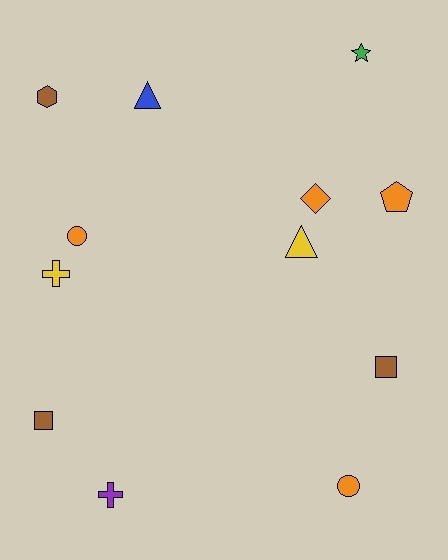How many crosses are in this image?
There are 2 crosses.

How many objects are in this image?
There are 12 objects.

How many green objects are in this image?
There is 1 green object.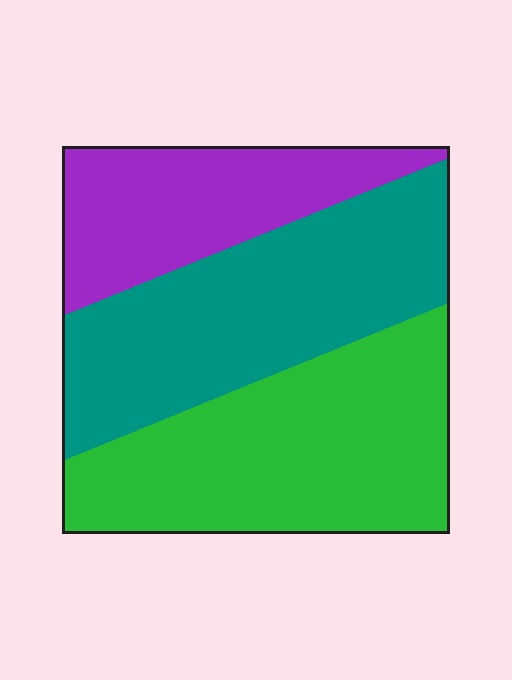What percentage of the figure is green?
Green takes up between a quarter and a half of the figure.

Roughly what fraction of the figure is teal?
Teal covers 37% of the figure.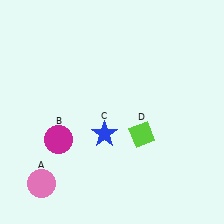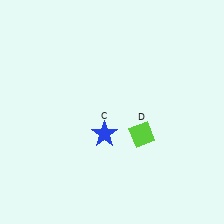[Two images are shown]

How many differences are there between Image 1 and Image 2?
There are 2 differences between the two images.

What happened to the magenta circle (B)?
The magenta circle (B) was removed in Image 2. It was in the bottom-left area of Image 1.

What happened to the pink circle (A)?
The pink circle (A) was removed in Image 2. It was in the bottom-left area of Image 1.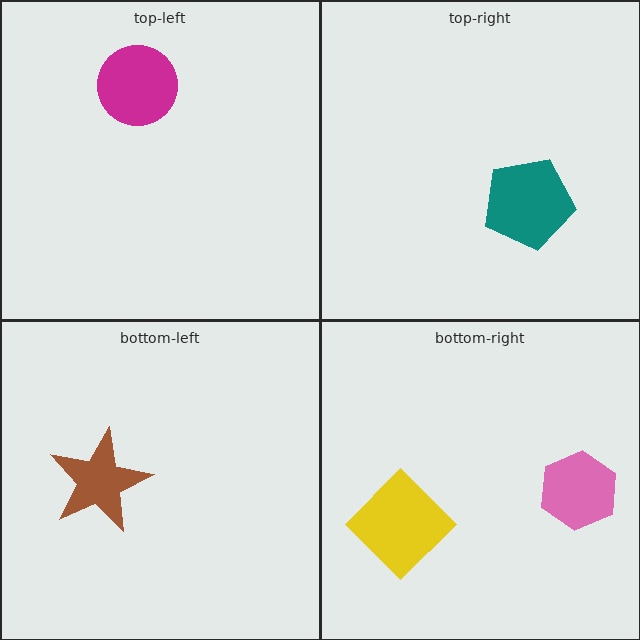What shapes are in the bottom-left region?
The brown star.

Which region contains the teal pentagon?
The top-right region.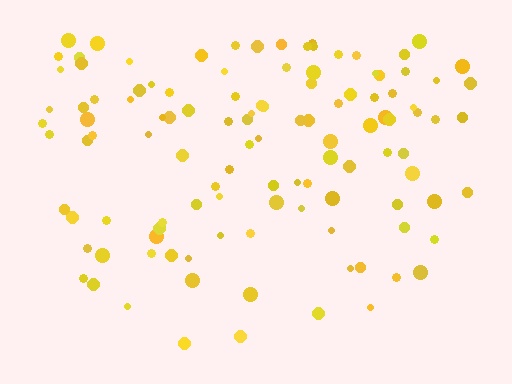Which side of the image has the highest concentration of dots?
The top.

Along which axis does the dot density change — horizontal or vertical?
Vertical.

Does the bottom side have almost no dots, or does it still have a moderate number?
Still a moderate number, just noticeably fewer than the top.